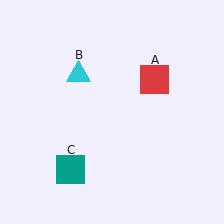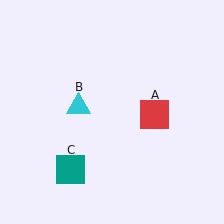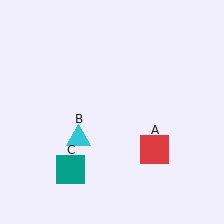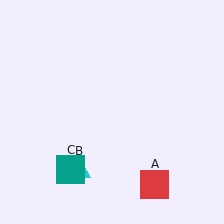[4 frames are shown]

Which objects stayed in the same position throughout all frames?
Teal square (object C) remained stationary.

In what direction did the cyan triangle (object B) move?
The cyan triangle (object B) moved down.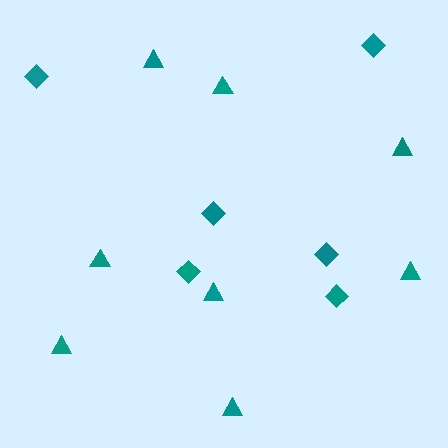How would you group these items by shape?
There are 2 groups: one group of triangles (8) and one group of diamonds (6).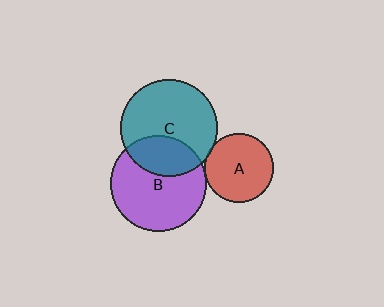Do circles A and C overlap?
Yes.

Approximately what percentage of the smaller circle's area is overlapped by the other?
Approximately 5%.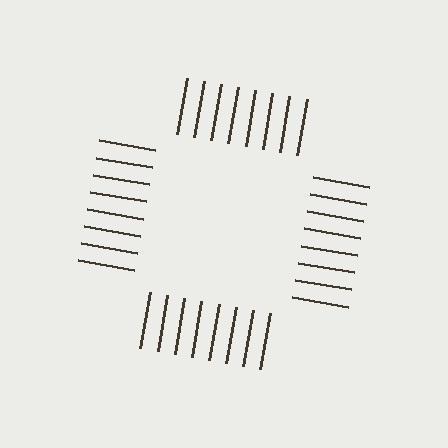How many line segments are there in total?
32 — 8 along each of the 4 edges.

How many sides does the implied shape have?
4 sides — the line-ends trace a square.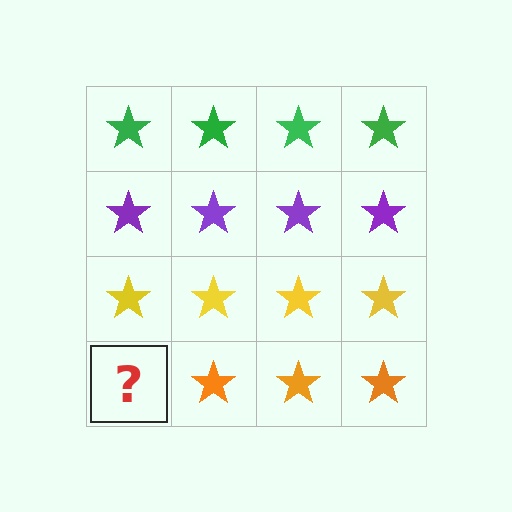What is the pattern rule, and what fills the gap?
The rule is that each row has a consistent color. The gap should be filled with an orange star.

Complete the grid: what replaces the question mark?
The question mark should be replaced with an orange star.